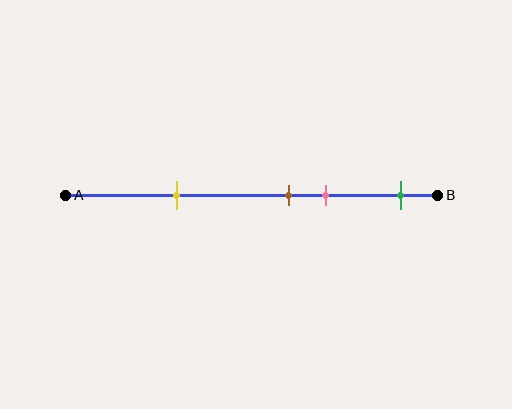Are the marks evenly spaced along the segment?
No, the marks are not evenly spaced.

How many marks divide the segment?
There are 4 marks dividing the segment.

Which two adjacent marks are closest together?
The brown and pink marks are the closest adjacent pair.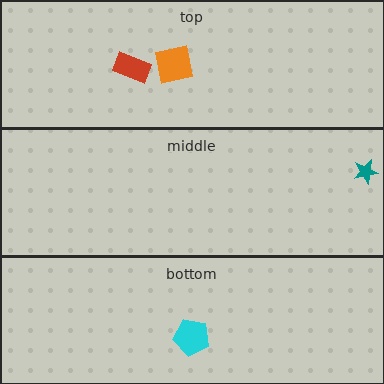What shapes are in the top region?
The red rectangle, the orange square.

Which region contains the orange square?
The top region.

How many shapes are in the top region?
2.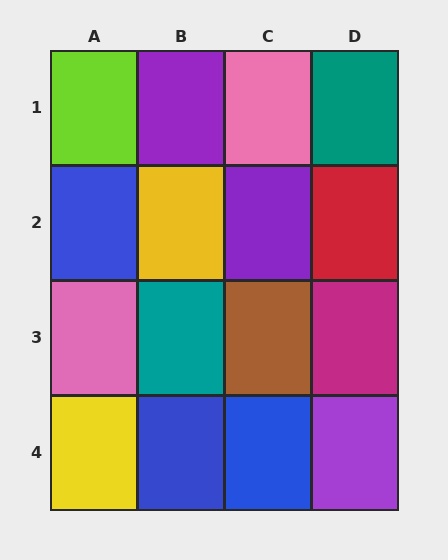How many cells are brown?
1 cell is brown.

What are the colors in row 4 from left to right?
Yellow, blue, blue, purple.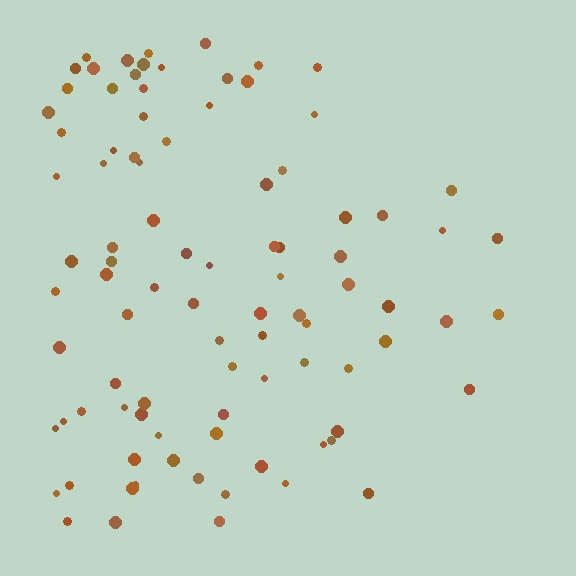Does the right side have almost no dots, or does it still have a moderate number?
Still a moderate number, just noticeably fewer than the left.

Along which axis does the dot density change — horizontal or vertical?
Horizontal.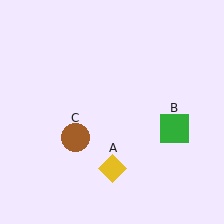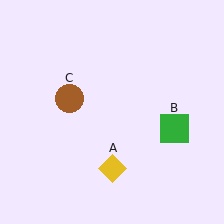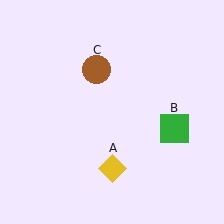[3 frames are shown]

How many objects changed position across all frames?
1 object changed position: brown circle (object C).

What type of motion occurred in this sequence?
The brown circle (object C) rotated clockwise around the center of the scene.